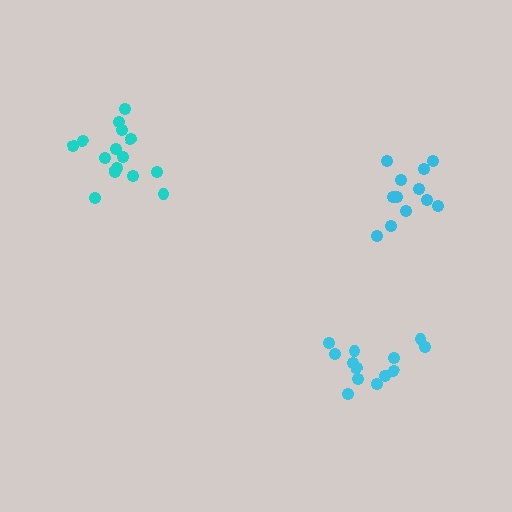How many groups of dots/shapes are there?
There are 3 groups.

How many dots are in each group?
Group 1: 13 dots, Group 2: 16 dots, Group 3: 12 dots (41 total).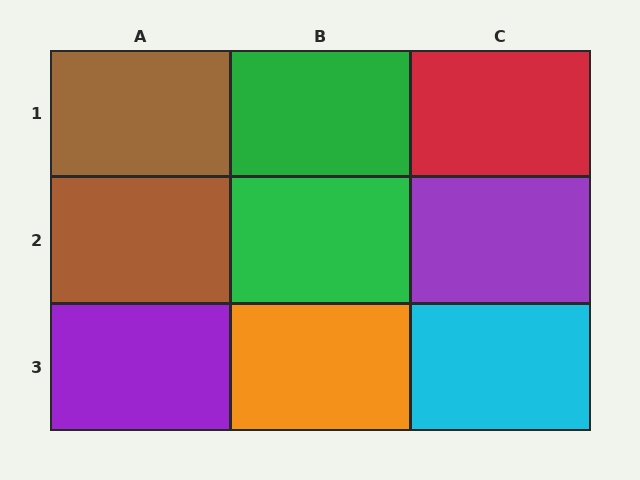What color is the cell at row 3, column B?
Orange.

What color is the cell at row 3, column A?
Purple.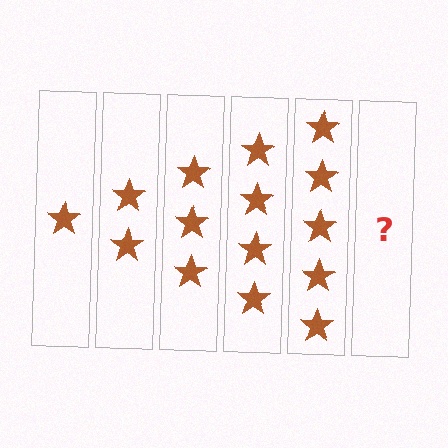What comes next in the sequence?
The next element should be 6 stars.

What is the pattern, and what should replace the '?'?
The pattern is that each step adds one more star. The '?' should be 6 stars.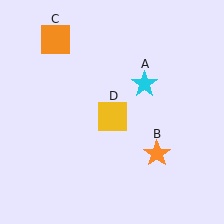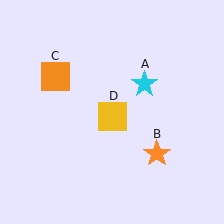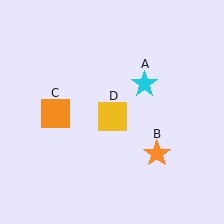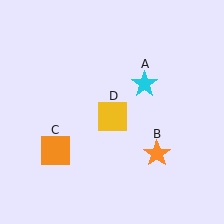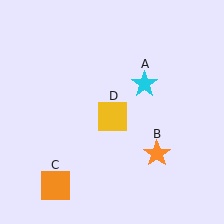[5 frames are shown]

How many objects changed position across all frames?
1 object changed position: orange square (object C).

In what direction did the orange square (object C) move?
The orange square (object C) moved down.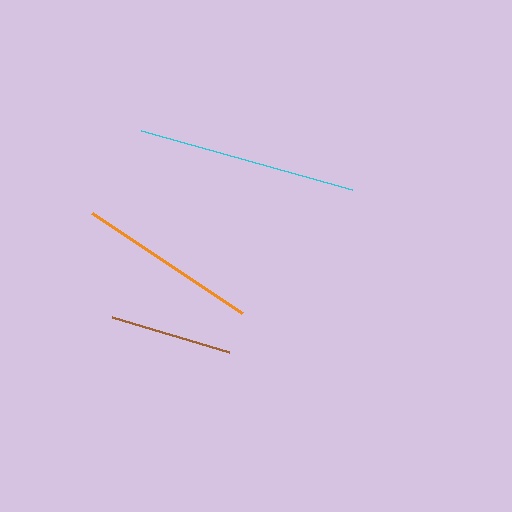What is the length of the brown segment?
The brown segment is approximately 122 pixels long.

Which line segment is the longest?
The cyan line is the longest at approximately 219 pixels.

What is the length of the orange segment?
The orange segment is approximately 180 pixels long.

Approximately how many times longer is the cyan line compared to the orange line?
The cyan line is approximately 1.2 times the length of the orange line.